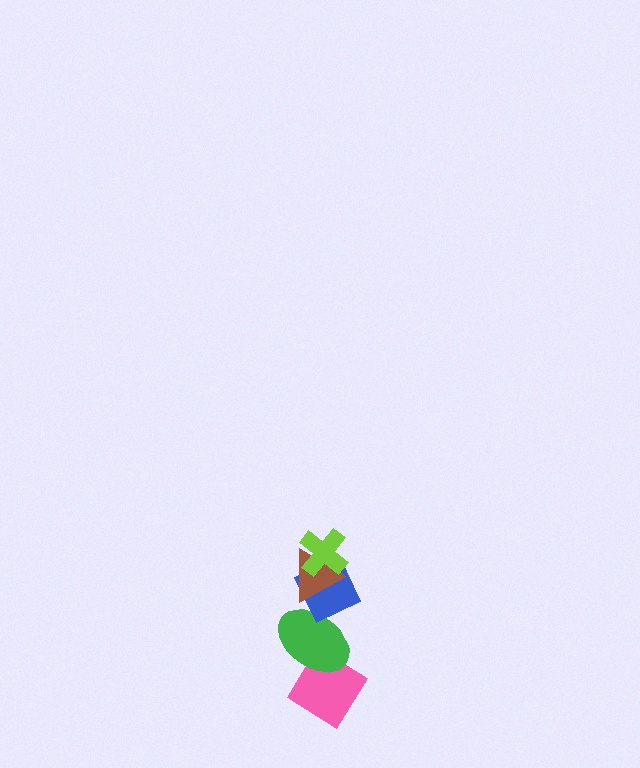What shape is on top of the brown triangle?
The lime cross is on top of the brown triangle.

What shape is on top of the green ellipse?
The blue diamond is on top of the green ellipse.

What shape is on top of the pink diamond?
The green ellipse is on top of the pink diamond.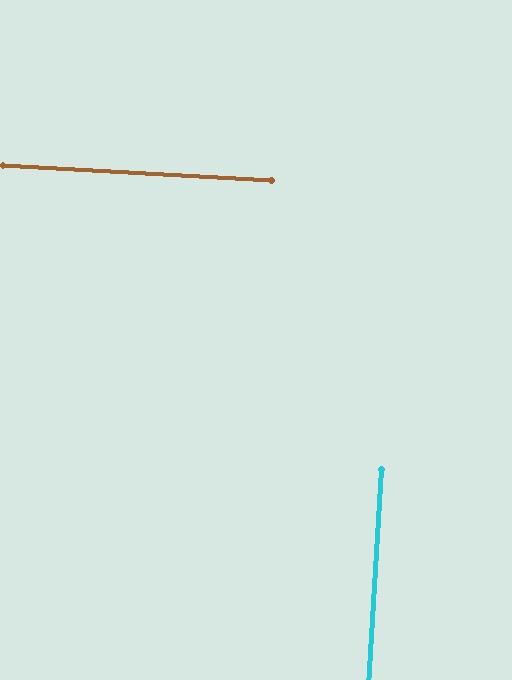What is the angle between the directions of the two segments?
Approximately 90 degrees.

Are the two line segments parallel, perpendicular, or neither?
Perpendicular — they meet at approximately 90°.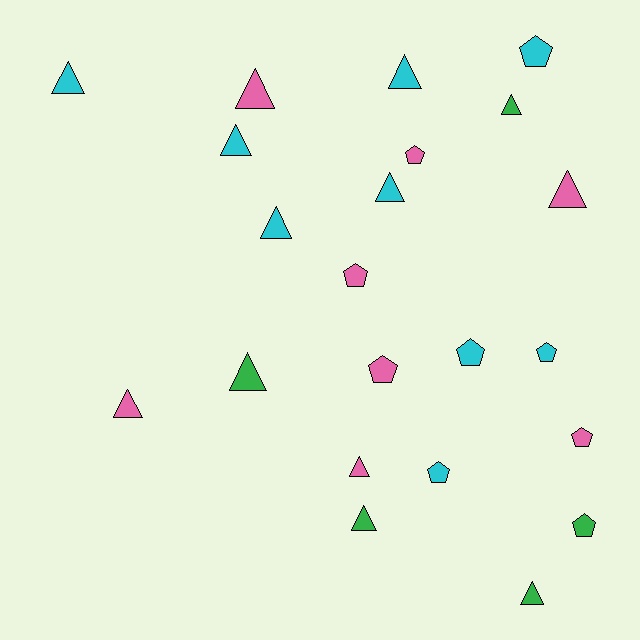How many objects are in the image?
There are 22 objects.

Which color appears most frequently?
Cyan, with 9 objects.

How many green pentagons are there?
There is 1 green pentagon.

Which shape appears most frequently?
Triangle, with 13 objects.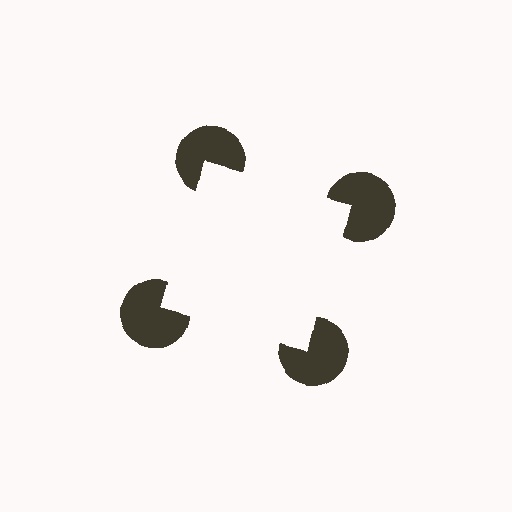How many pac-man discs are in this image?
There are 4 — one at each vertex of the illusory square.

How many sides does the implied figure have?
4 sides.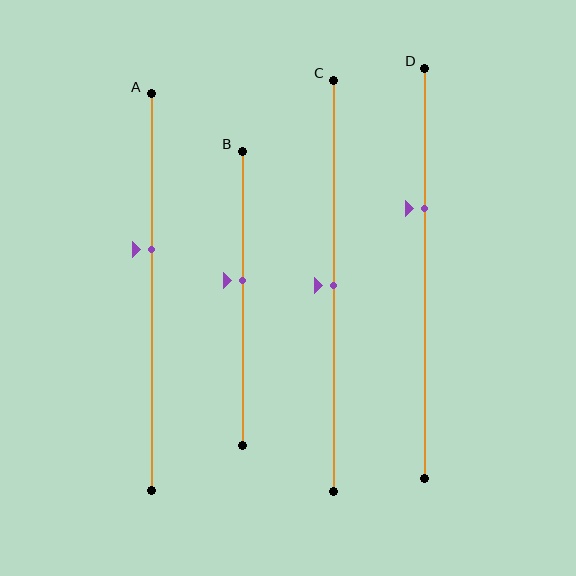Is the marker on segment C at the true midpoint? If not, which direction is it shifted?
Yes, the marker on segment C is at the true midpoint.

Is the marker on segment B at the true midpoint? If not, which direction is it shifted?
No, the marker on segment B is shifted upward by about 6% of the segment length.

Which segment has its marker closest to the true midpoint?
Segment C has its marker closest to the true midpoint.